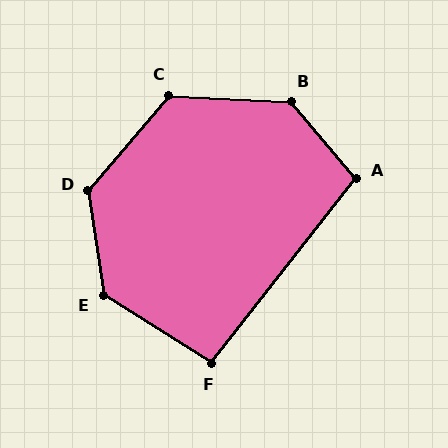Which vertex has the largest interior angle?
B, at approximately 133 degrees.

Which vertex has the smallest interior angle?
F, at approximately 96 degrees.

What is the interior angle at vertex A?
Approximately 102 degrees (obtuse).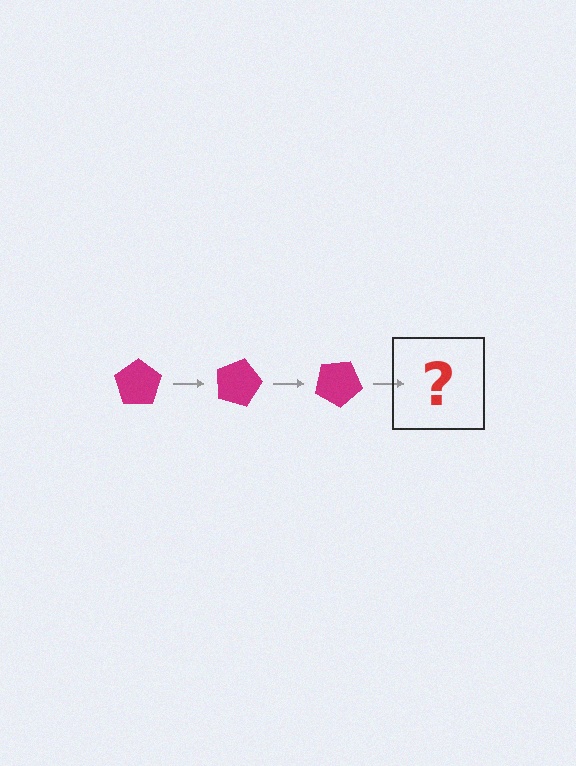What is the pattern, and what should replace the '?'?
The pattern is that the pentagon rotates 15 degrees each step. The '?' should be a magenta pentagon rotated 45 degrees.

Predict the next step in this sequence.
The next step is a magenta pentagon rotated 45 degrees.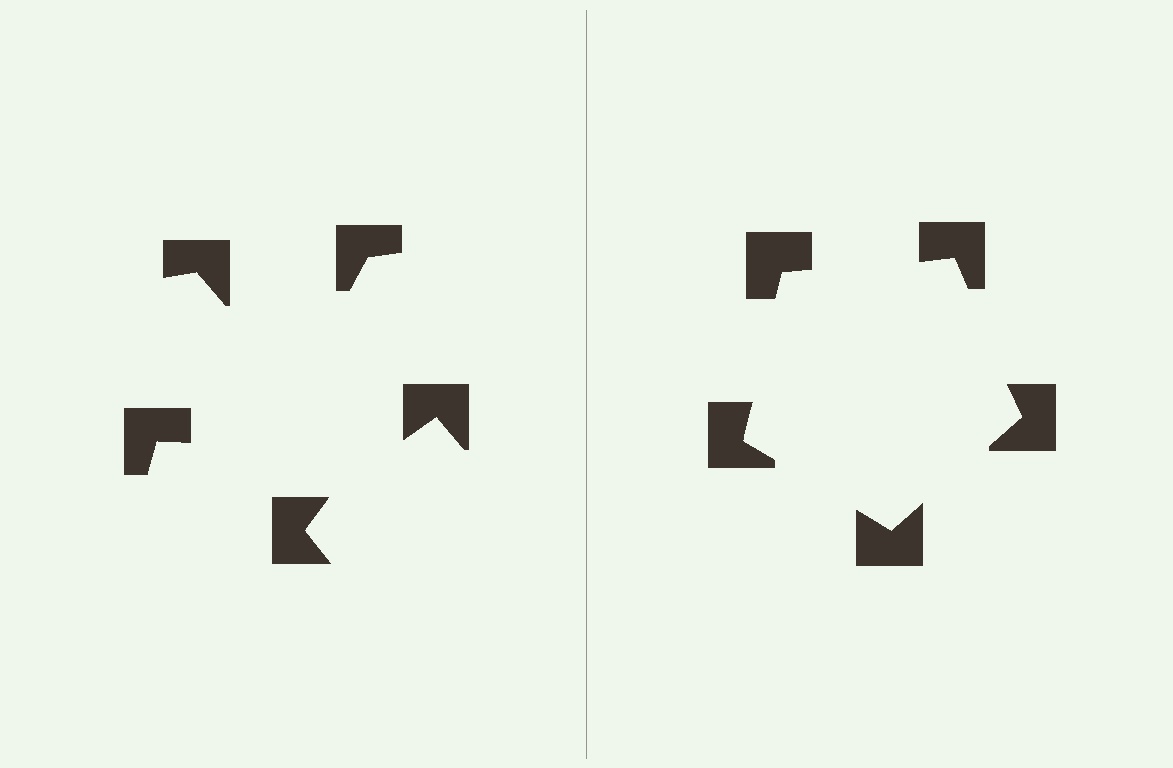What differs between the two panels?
The notched squares are positioned identically on both sides; only the wedge orientations differ. On the right they align to a pentagon; on the left they are misaligned.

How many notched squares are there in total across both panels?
10 — 5 on each side.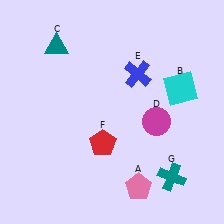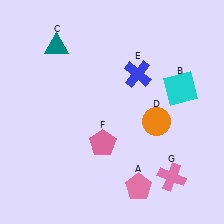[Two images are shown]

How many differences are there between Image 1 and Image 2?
There are 3 differences between the two images.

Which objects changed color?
D changed from magenta to orange. F changed from red to pink. G changed from teal to pink.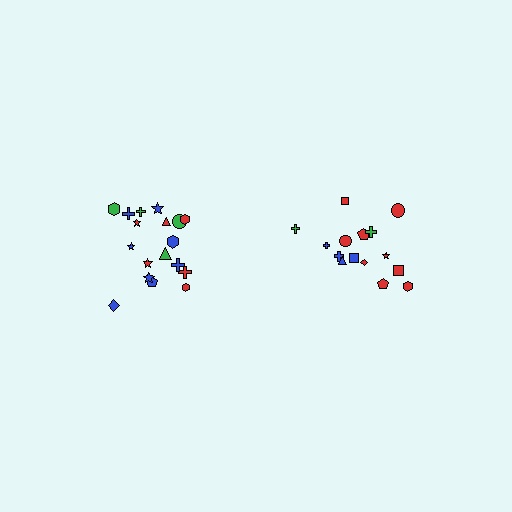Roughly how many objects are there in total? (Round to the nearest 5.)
Roughly 35 objects in total.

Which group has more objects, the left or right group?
The left group.